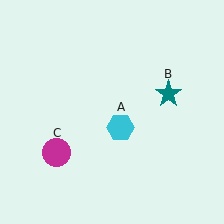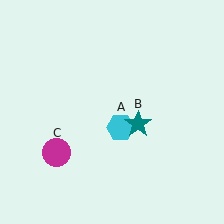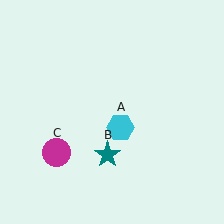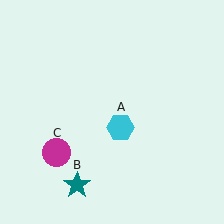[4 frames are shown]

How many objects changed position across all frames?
1 object changed position: teal star (object B).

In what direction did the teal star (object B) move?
The teal star (object B) moved down and to the left.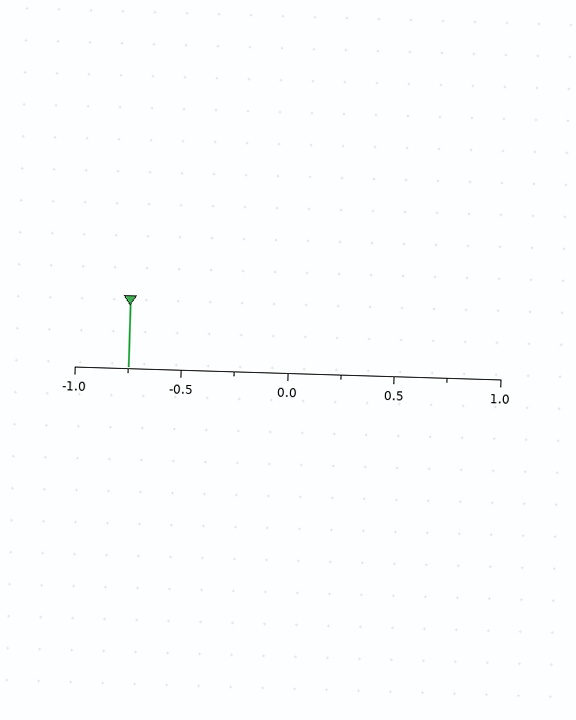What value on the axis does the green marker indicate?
The marker indicates approximately -0.75.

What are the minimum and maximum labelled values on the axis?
The axis runs from -1.0 to 1.0.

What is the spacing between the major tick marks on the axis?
The major ticks are spaced 0.5 apart.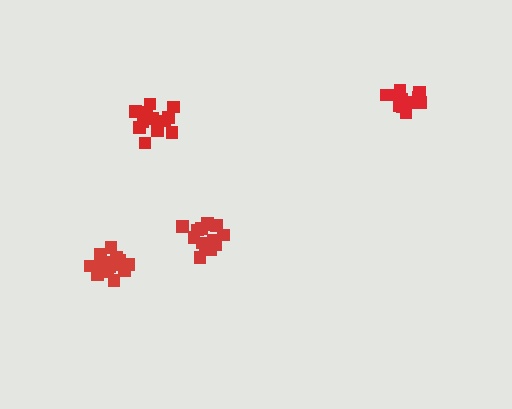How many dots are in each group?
Group 1: 14 dots, Group 2: 16 dots, Group 3: 15 dots, Group 4: 15 dots (60 total).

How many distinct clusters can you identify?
There are 4 distinct clusters.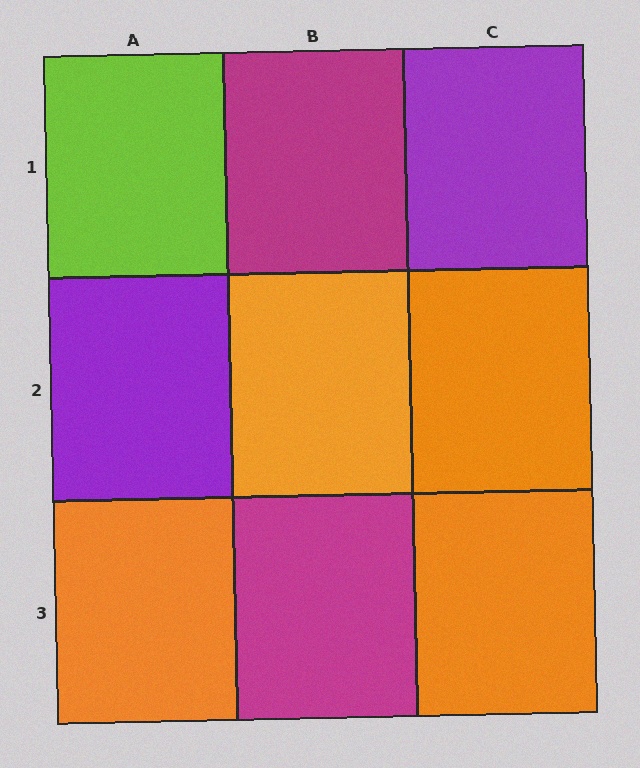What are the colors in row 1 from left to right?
Lime, magenta, purple.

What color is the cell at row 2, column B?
Orange.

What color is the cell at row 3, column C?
Orange.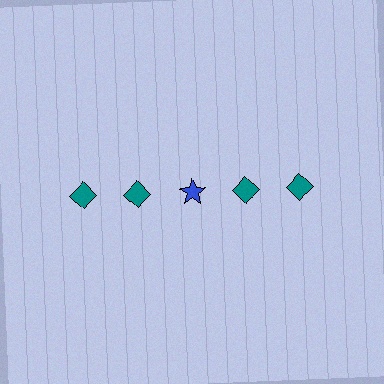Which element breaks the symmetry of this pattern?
The blue star in the top row, center column breaks the symmetry. All other shapes are teal diamonds.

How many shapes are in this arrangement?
There are 5 shapes arranged in a grid pattern.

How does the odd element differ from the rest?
It differs in both color (blue instead of teal) and shape (star instead of diamond).